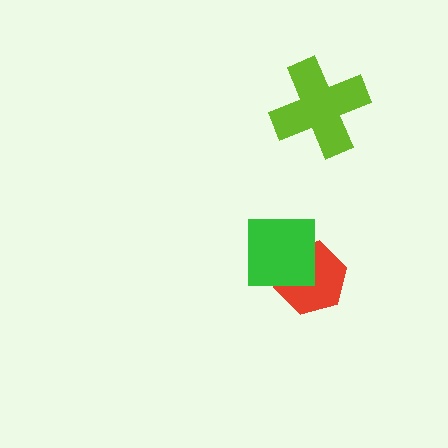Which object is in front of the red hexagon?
The green square is in front of the red hexagon.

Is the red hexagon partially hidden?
Yes, it is partially covered by another shape.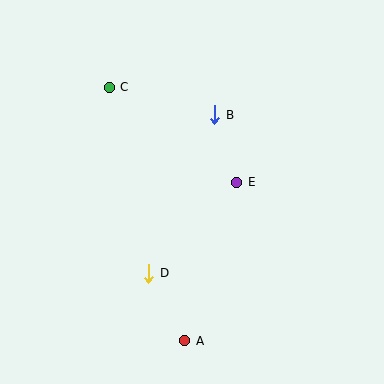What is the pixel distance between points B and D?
The distance between B and D is 172 pixels.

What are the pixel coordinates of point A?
Point A is at (185, 341).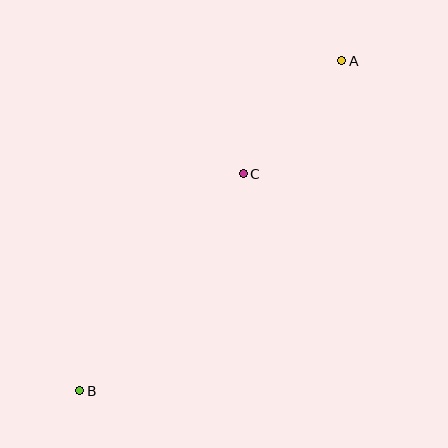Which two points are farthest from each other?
Points A and B are farthest from each other.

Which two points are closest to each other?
Points A and C are closest to each other.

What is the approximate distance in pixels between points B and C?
The distance between B and C is approximately 272 pixels.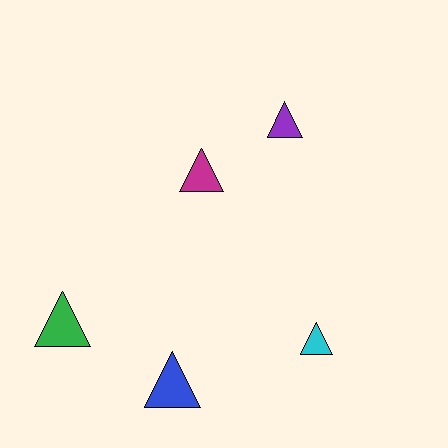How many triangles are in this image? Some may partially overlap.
There are 5 triangles.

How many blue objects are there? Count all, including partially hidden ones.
There is 1 blue object.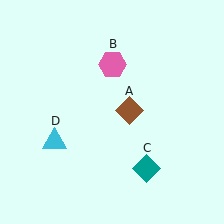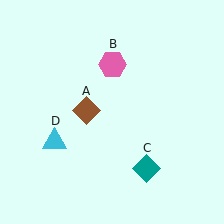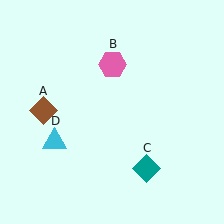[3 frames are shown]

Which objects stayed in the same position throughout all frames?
Pink hexagon (object B) and teal diamond (object C) and cyan triangle (object D) remained stationary.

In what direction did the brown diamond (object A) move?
The brown diamond (object A) moved left.